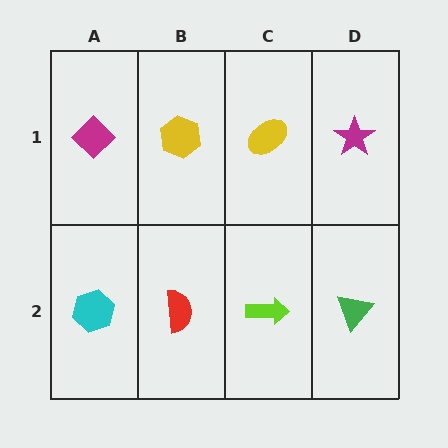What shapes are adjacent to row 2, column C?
A yellow ellipse (row 1, column C), a red semicircle (row 2, column B), a green triangle (row 2, column D).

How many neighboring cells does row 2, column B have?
3.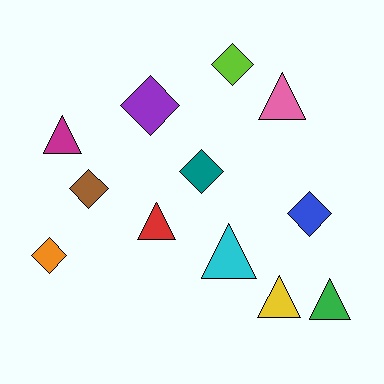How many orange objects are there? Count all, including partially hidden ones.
There is 1 orange object.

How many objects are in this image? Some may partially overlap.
There are 12 objects.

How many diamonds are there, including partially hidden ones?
There are 6 diamonds.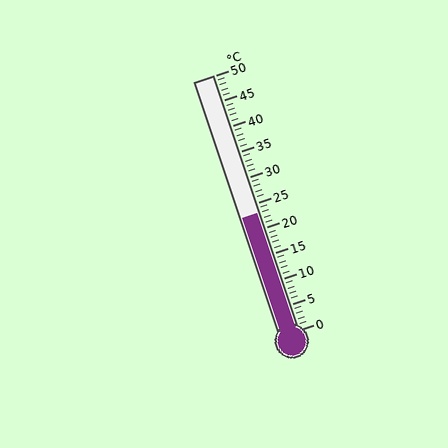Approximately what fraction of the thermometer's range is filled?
The thermometer is filled to approximately 45% of its range.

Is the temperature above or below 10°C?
The temperature is above 10°C.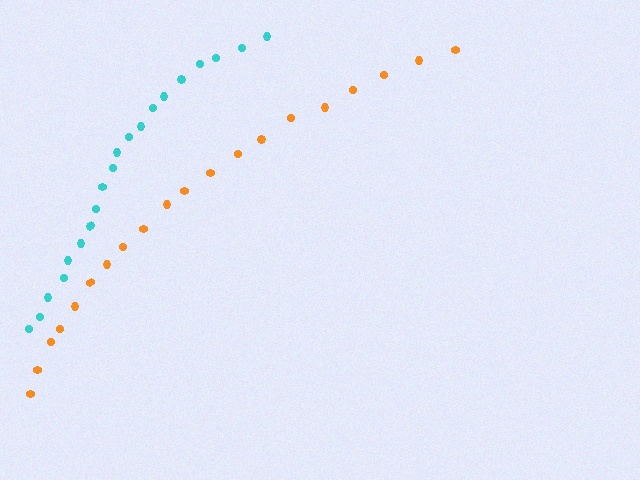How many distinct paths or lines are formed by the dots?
There are 2 distinct paths.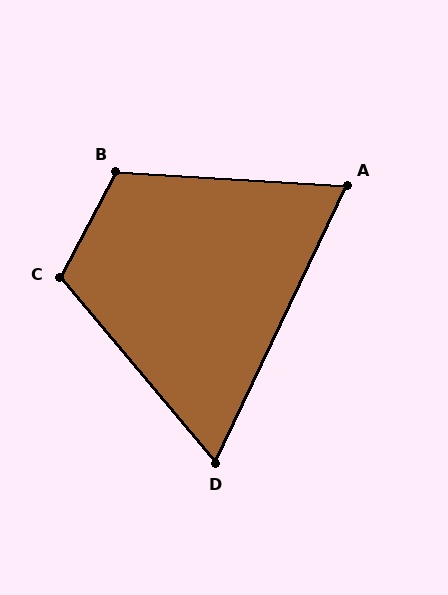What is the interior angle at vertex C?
Approximately 112 degrees (obtuse).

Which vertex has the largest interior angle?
B, at approximately 115 degrees.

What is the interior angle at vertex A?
Approximately 68 degrees (acute).